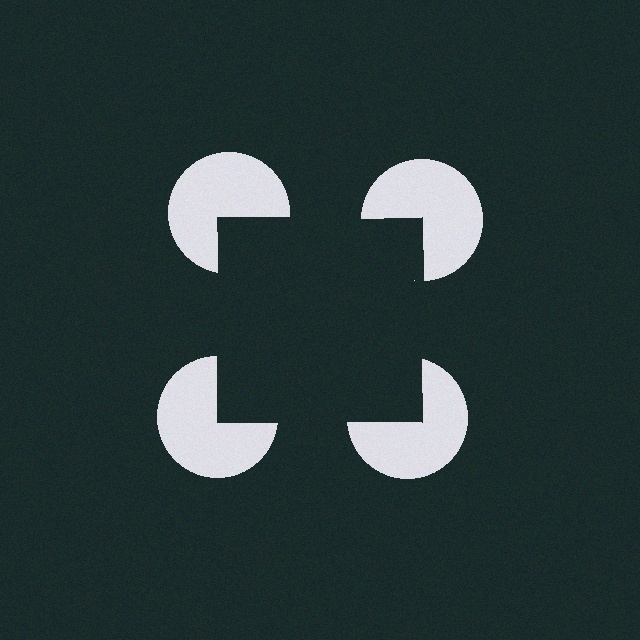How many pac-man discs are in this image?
There are 4 — one at each vertex of the illusory square.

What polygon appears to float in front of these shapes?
An illusory square — its edges are inferred from the aligned wedge cuts in the pac-man discs, not physically drawn.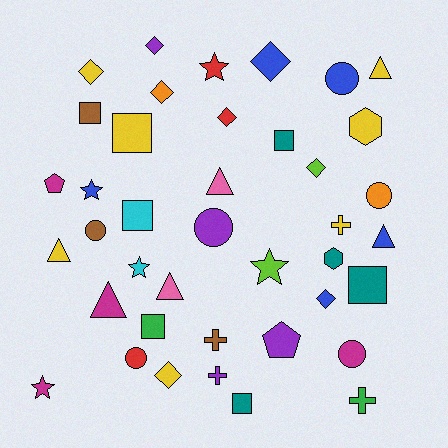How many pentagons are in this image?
There are 2 pentagons.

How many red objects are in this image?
There are 3 red objects.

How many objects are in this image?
There are 40 objects.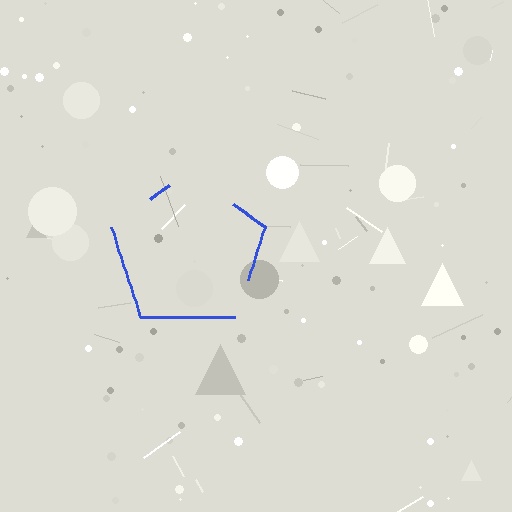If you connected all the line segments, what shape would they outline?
They would outline a pentagon.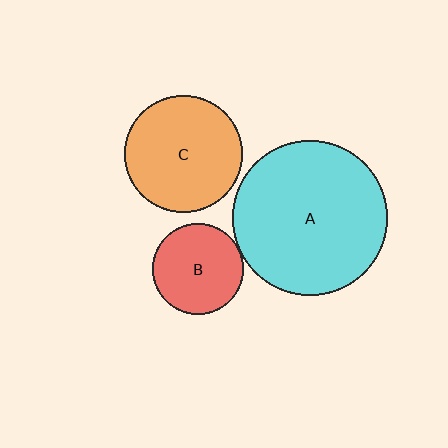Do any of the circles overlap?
No, none of the circles overlap.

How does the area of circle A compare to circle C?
Approximately 1.7 times.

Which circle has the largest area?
Circle A (cyan).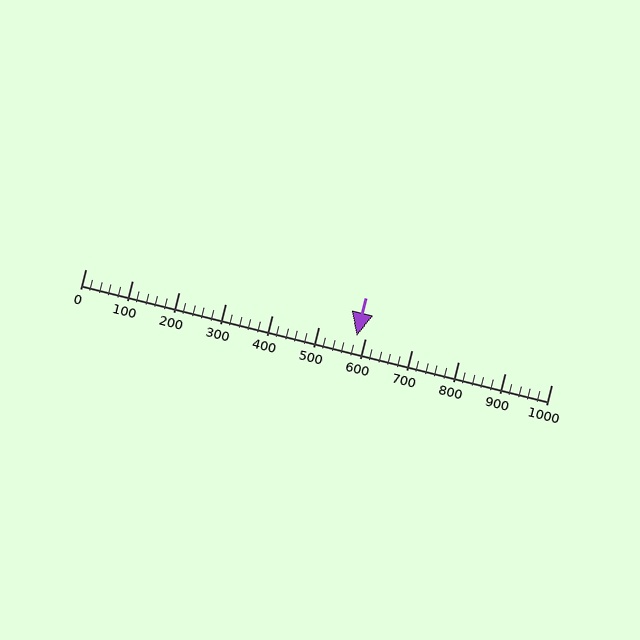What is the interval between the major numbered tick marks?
The major tick marks are spaced 100 units apart.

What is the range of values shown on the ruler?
The ruler shows values from 0 to 1000.